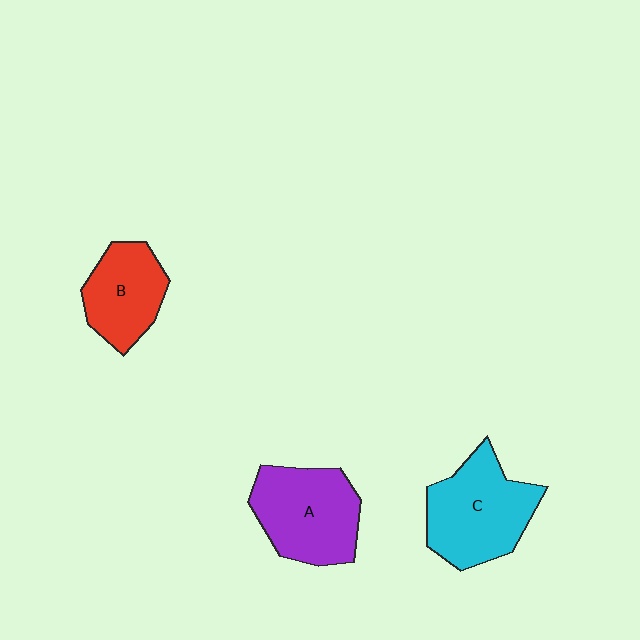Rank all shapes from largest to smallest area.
From largest to smallest: C (cyan), A (purple), B (red).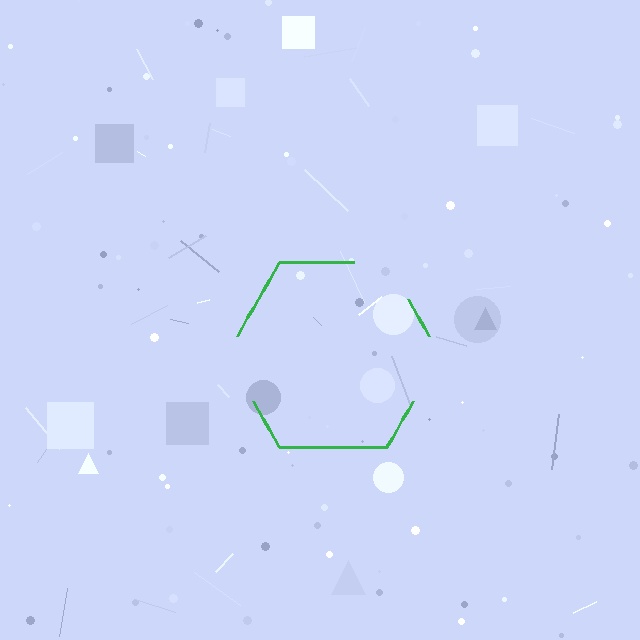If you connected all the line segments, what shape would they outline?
They would outline a hexagon.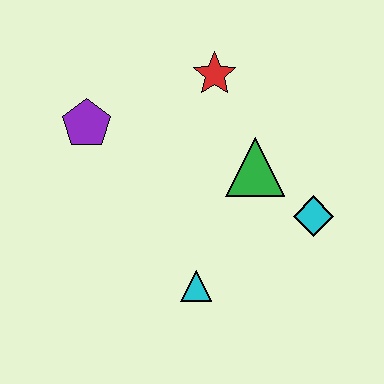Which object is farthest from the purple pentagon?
The cyan diamond is farthest from the purple pentagon.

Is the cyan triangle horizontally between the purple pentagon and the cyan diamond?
Yes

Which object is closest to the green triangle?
The cyan diamond is closest to the green triangle.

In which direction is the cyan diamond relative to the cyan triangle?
The cyan diamond is to the right of the cyan triangle.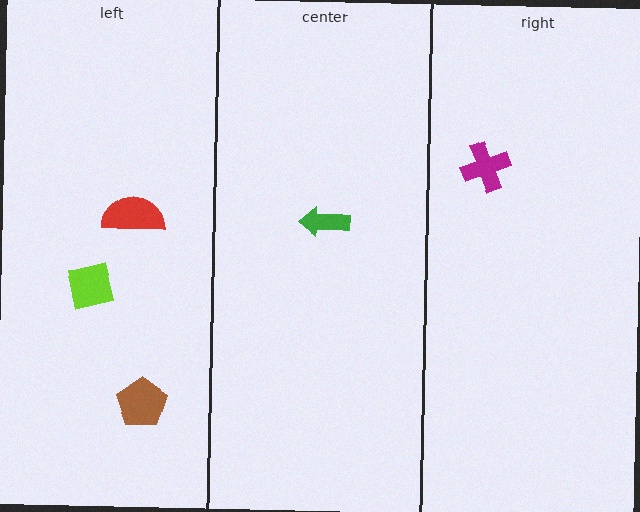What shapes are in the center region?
The green arrow.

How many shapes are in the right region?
1.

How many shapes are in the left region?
3.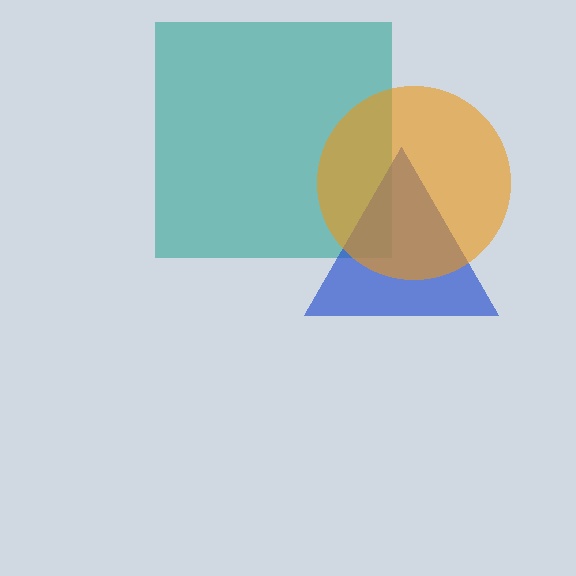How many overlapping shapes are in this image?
There are 3 overlapping shapes in the image.